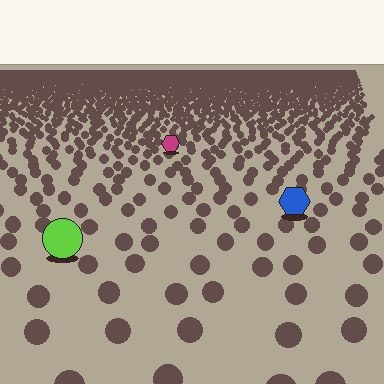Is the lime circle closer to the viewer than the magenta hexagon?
Yes. The lime circle is closer — you can tell from the texture gradient: the ground texture is coarser near it.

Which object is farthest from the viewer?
The magenta hexagon is farthest from the viewer. It appears smaller and the ground texture around it is denser.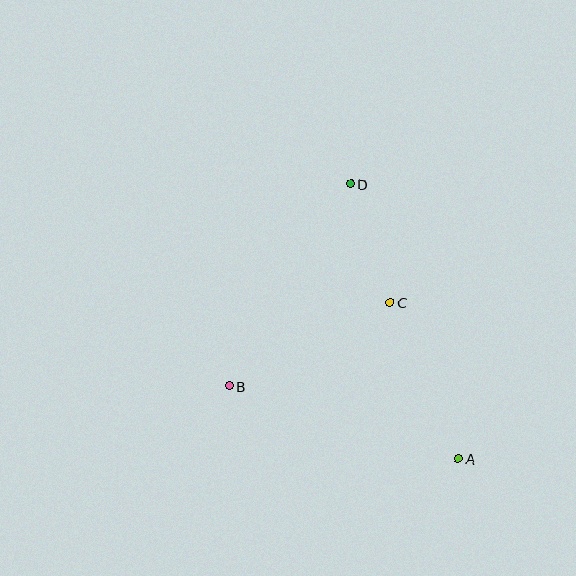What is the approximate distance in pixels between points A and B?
The distance between A and B is approximately 240 pixels.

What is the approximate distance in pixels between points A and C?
The distance between A and C is approximately 171 pixels.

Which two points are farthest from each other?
Points A and D are farthest from each other.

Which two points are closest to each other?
Points C and D are closest to each other.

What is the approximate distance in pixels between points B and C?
The distance between B and C is approximately 181 pixels.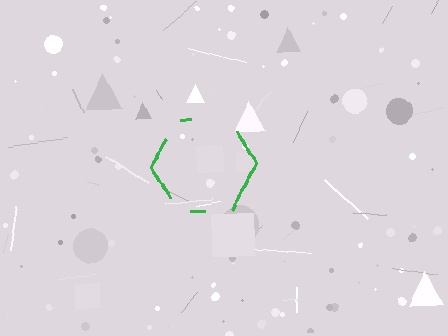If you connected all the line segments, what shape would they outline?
They would outline a hexagon.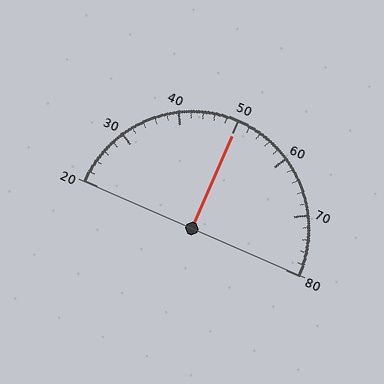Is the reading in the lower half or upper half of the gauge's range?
The reading is in the upper half of the range (20 to 80).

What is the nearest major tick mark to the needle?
The nearest major tick mark is 50.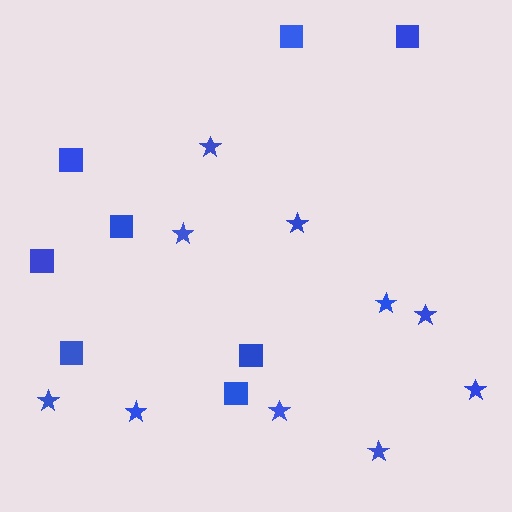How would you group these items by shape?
There are 2 groups: one group of stars (10) and one group of squares (8).